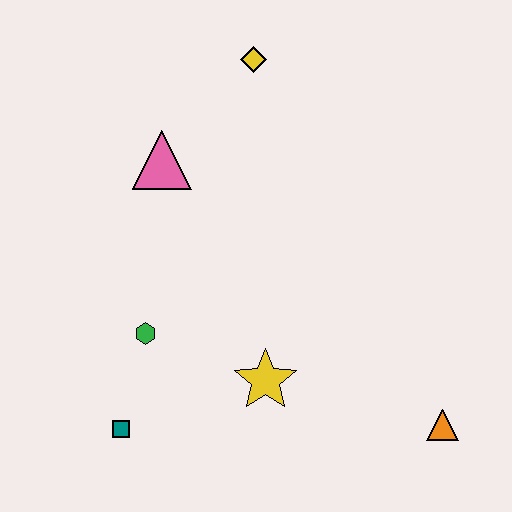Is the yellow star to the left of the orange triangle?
Yes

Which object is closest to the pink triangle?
The yellow diamond is closest to the pink triangle.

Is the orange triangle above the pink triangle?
No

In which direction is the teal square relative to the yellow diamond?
The teal square is below the yellow diamond.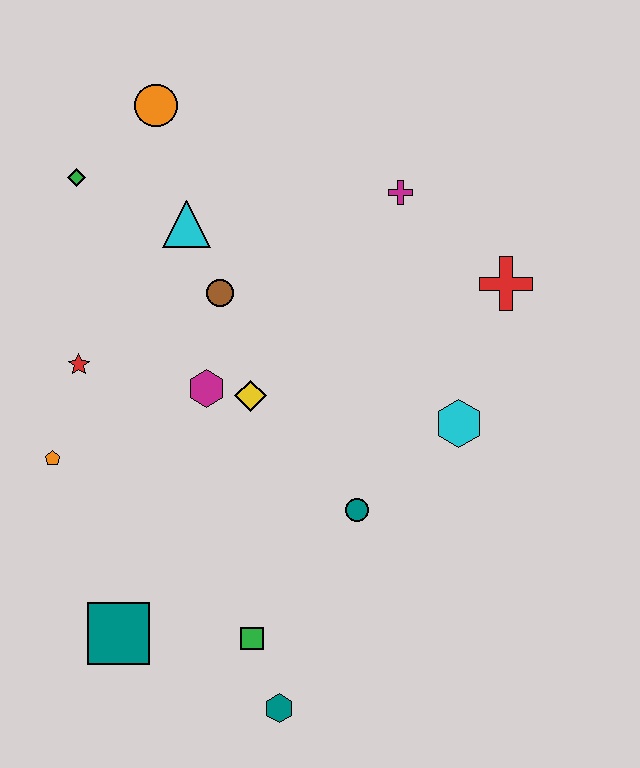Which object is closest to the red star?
The orange pentagon is closest to the red star.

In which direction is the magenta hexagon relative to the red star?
The magenta hexagon is to the right of the red star.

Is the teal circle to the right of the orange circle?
Yes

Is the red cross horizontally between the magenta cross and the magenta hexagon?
No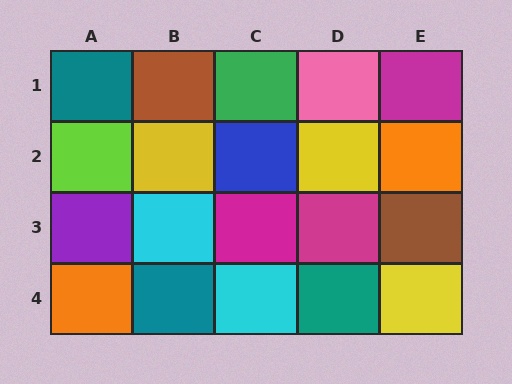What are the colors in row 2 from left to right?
Lime, yellow, blue, yellow, orange.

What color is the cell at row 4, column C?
Cyan.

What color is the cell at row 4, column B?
Teal.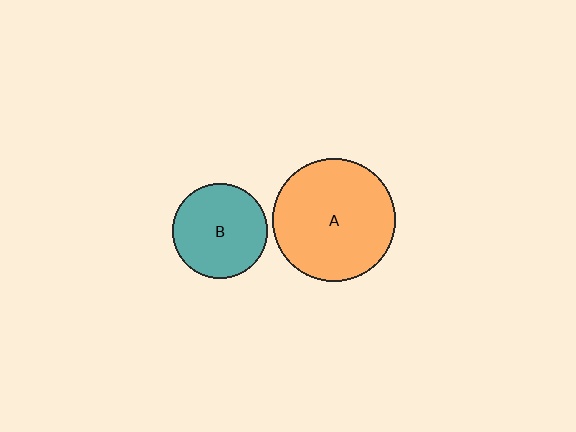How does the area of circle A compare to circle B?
Approximately 1.7 times.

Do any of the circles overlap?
No, none of the circles overlap.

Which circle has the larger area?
Circle A (orange).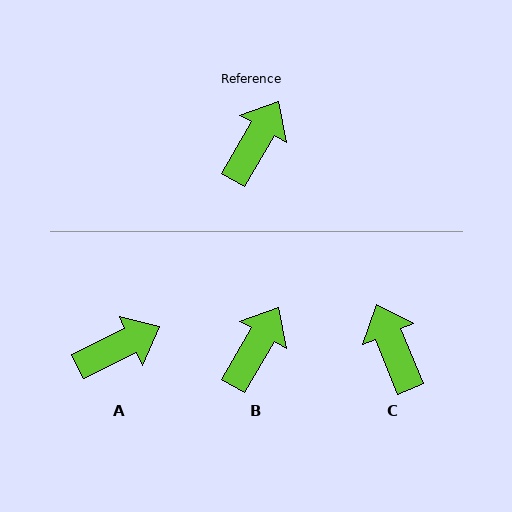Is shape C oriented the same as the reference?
No, it is off by about 52 degrees.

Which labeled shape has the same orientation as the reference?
B.